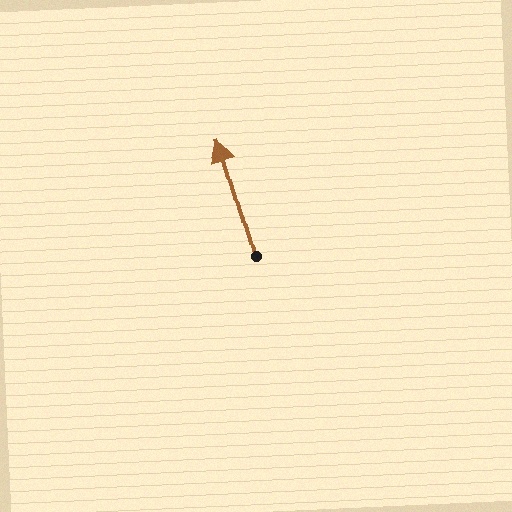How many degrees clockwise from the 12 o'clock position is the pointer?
Approximately 343 degrees.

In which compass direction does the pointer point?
North.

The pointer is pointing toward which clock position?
Roughly 11 o'clock.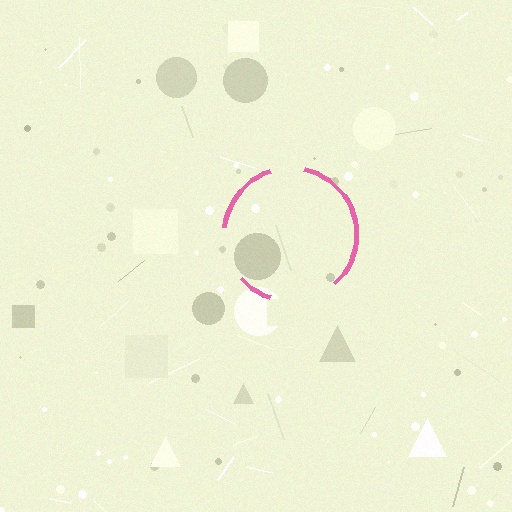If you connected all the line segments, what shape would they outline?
They would outline a circle.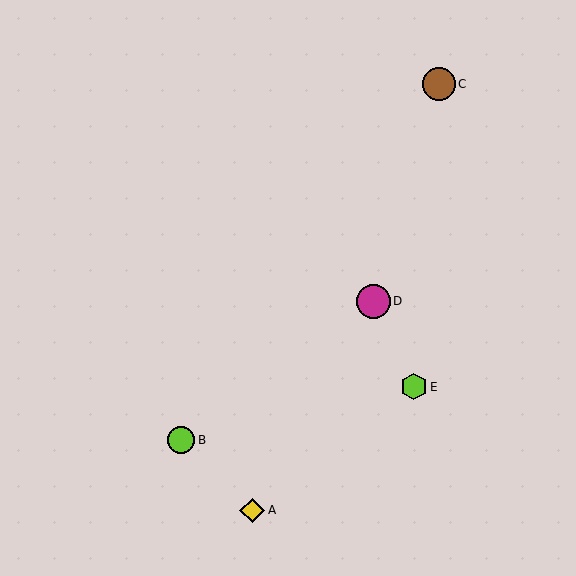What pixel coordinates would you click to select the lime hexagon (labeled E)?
Click at (414, 387) to select the lime hexagon E.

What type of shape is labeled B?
Shape B is a lime circle.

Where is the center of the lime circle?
The center of the lime circle is at (181, 440).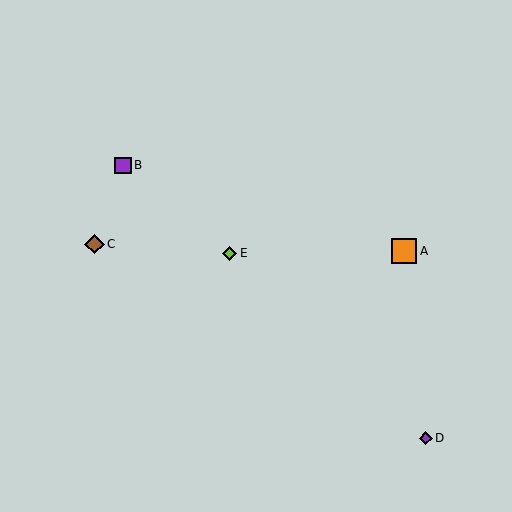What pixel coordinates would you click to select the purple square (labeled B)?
Click at (123, 165) to select the purple square B.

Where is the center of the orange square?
The center of the orange square is at (404, 251).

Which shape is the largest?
The orange square (labeled A) is the largest.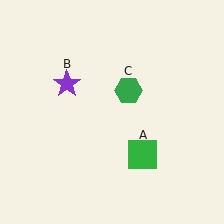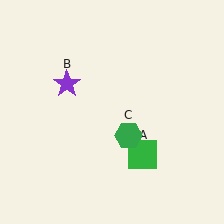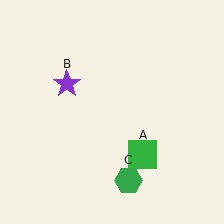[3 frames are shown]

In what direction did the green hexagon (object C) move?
The green hexagon (object C) moved down.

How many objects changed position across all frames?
1 object changed position: green hexagon (object C).